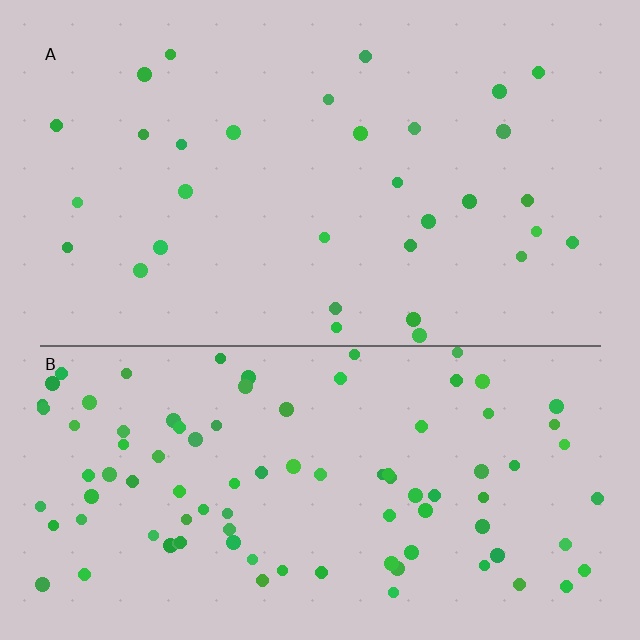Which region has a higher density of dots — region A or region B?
B (the bottom).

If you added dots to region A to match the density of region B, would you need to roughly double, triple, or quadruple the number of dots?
Approximately triple.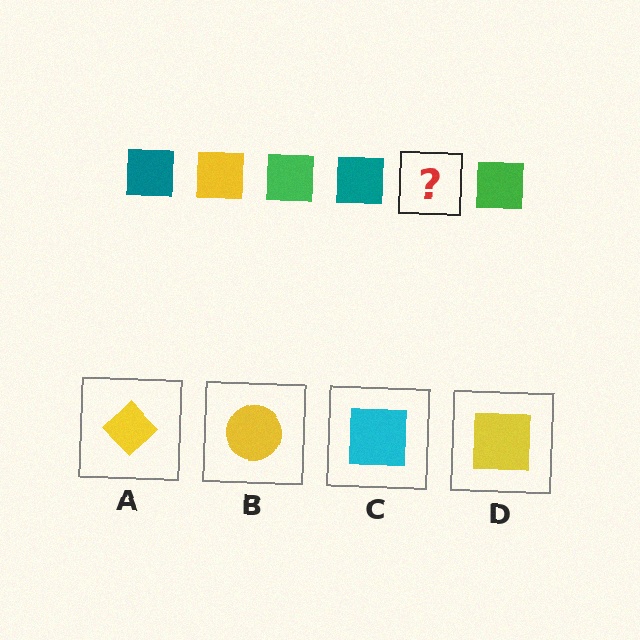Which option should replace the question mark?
Option D.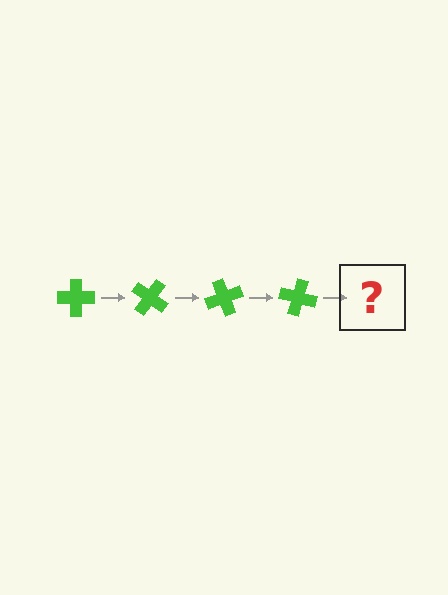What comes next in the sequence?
The next element should be a green cross rotated 140 degrees.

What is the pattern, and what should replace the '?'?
The pattern is that the cross rotates 35 degrees each step. The '?' should be a green cross rotated 140 degrees.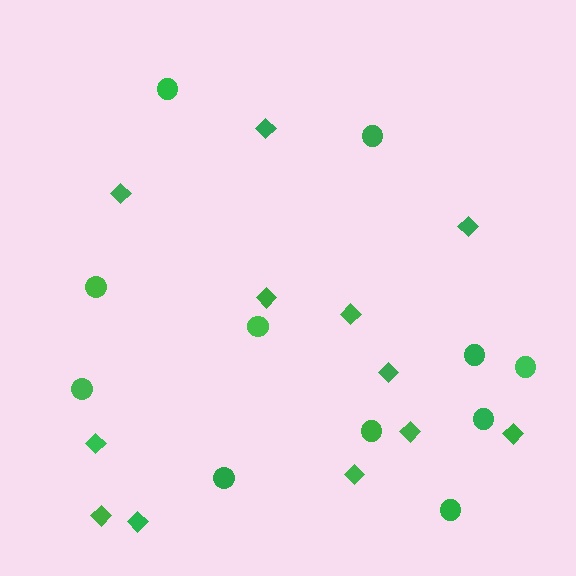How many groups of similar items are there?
There are 2 groups: one group of circles (11) and one group of diamonds (12).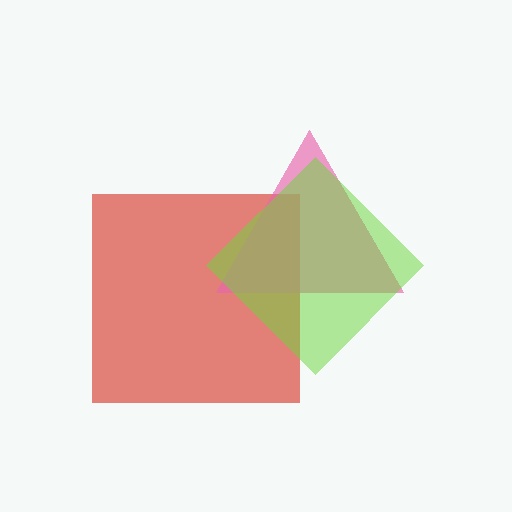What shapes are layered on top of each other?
The layered shapes are: a red square, a pink triangle, a lime diamond.